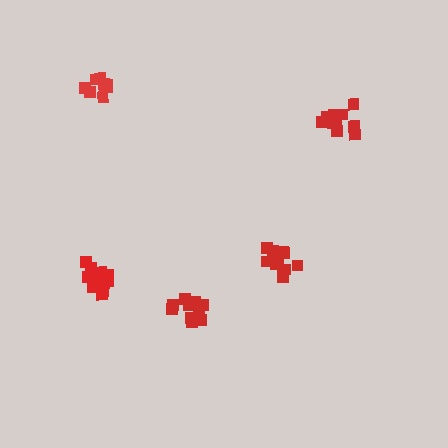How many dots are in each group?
Group 1: 11 dots, Group 2: 15 dots, Group 3: 12 dots, Group 4: 10 dots, Group 5: 12 dots (60 total).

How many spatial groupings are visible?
There are 5 spatial groupings.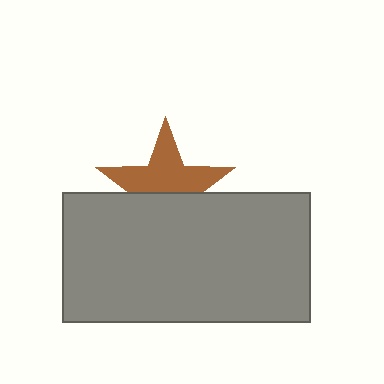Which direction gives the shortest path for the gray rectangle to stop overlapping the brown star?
Moving down gives the shortest separation.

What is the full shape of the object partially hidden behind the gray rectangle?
The partially hidden object is a brown star.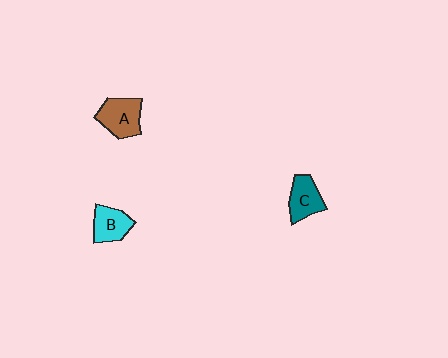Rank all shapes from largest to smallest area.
From largest to smallest: A (brown), C (teal), B (cyan).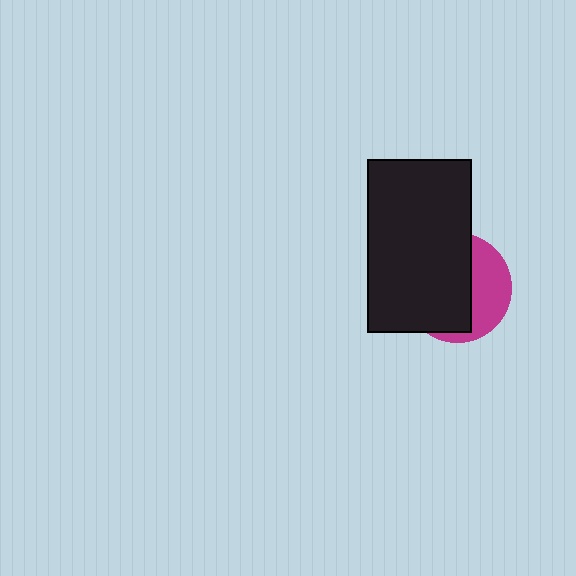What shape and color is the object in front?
The object in front is a black rectangle.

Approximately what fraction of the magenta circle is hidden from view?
Roughly 63% of the magenta circle is hidden behind the black rectangle.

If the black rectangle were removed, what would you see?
You would see the complete magenta circle.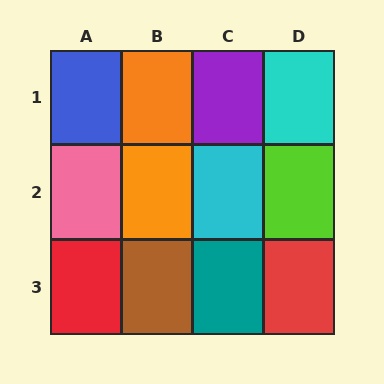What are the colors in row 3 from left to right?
Red, brown, teal, red.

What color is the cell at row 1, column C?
Purple.